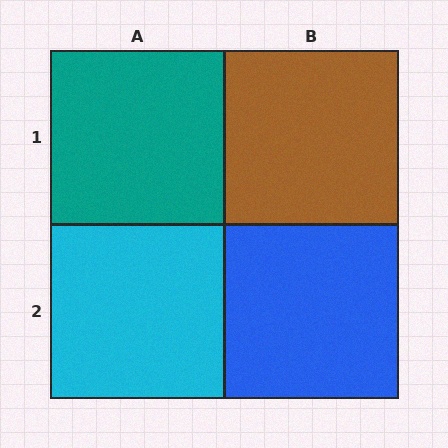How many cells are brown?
1 cell is brown.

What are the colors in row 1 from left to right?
Teal, brown.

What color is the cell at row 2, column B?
Blue.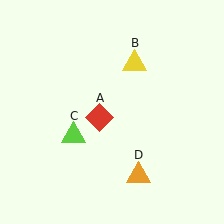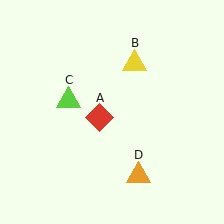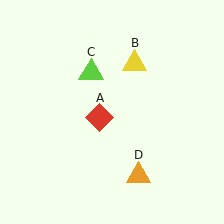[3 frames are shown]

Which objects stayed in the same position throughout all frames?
Red diamond (object A) and yellow triangle (object B) and orange triangle (object D) remained stationary.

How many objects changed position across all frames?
1 object changed position: lime triangle (object C).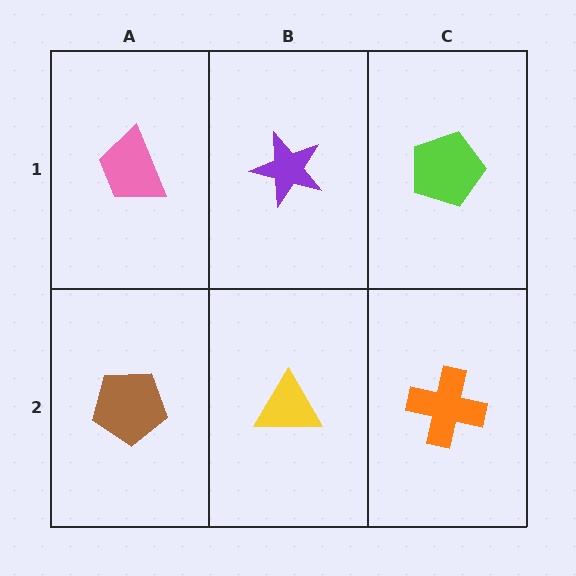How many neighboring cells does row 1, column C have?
2.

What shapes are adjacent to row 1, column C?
An orange cross (row 2, column C), a purple star (row 1, column B).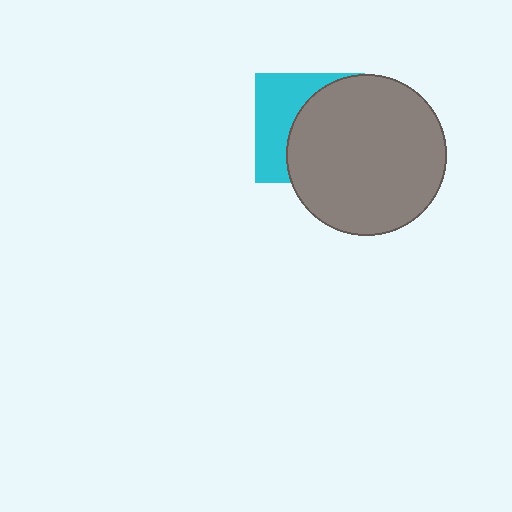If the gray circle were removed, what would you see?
You would see the complete cyan square.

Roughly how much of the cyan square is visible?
A small part of it is visible (roughly 40%).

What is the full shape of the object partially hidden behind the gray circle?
The partially hidden object is a cyan square.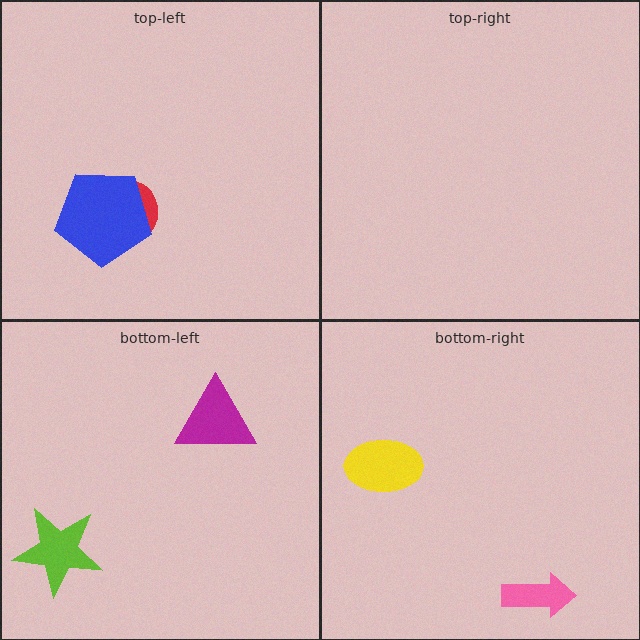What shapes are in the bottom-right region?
The yellow ellipse, the pink arrow.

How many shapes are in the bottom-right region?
2.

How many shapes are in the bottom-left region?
2.